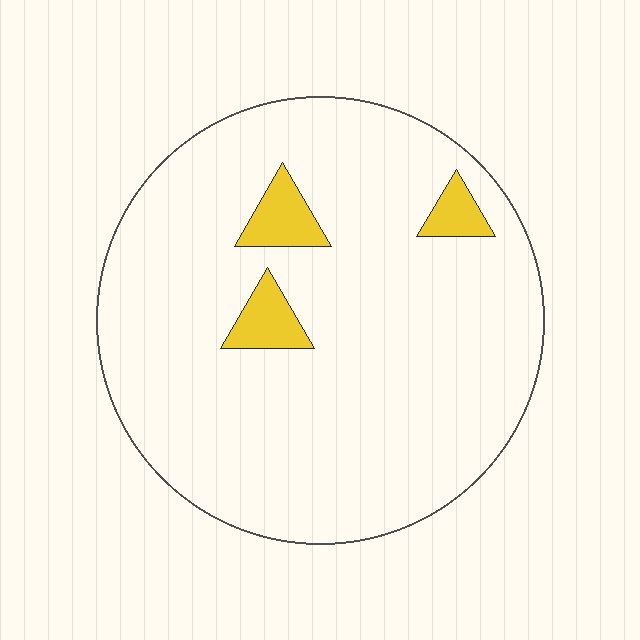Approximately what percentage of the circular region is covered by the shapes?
Approximately 5%.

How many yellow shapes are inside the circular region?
3.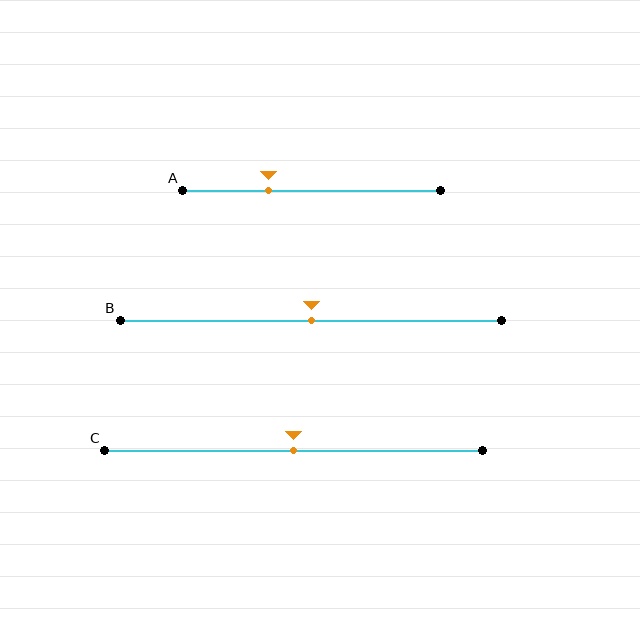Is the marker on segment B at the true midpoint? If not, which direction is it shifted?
Yes, the marker on segment B is at the true midpoint.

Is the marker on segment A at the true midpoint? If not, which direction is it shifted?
No, the marker on segment A is shifted to the left by about 17% of the segment length.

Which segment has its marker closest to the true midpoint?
Segment B has its marker closest to the true midpoint.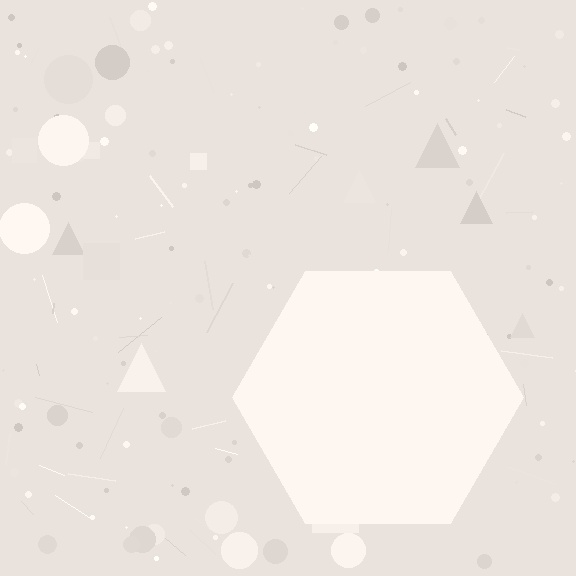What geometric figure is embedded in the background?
A hexagon is embedded in the background.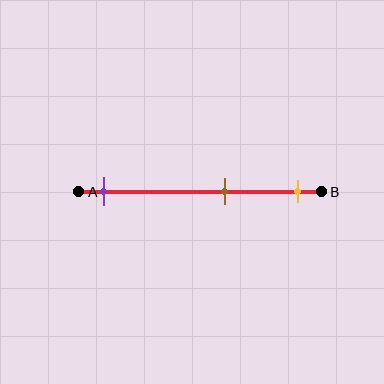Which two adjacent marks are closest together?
The brown and yellow marks are the closest adjacent pair.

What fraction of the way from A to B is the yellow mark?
The yellow mark is approximately 90% (0.9) of the way from A to B.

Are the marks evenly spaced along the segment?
No, the marks are not evenly spaced.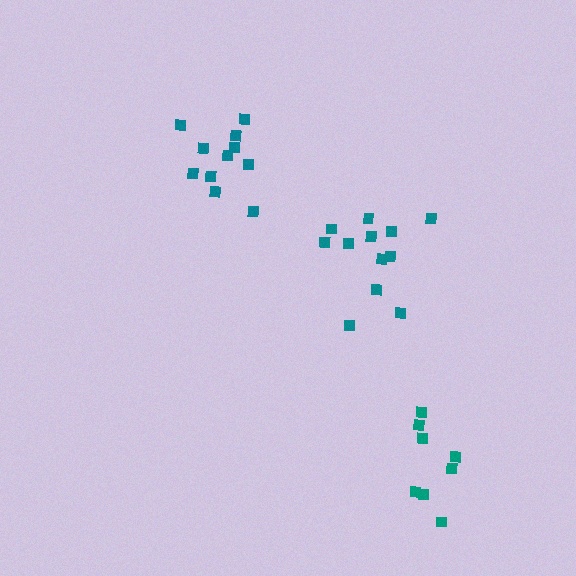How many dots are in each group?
Group 1: 12 dots, Group 2: 8 dots, Group 3: 11 dots (31 total).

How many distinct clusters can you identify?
There are 3 distinct clusters.